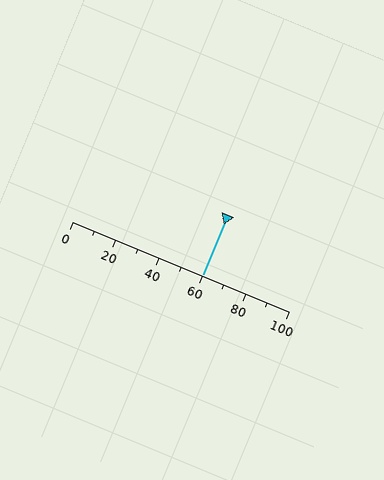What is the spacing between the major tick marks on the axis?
The major ticks are spaced 20 apart.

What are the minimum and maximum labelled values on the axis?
The axis runs from 0 to 100.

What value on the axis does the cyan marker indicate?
The marker indicates approximately 60.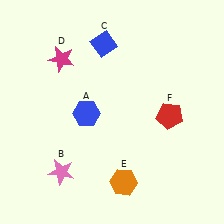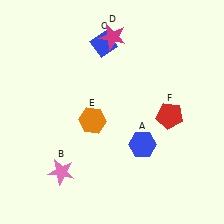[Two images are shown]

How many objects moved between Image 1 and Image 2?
3 objects moved between the two images.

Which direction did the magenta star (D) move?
The magenta star (D) moved right.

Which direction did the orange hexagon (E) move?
The orange hexagon (E) moved up.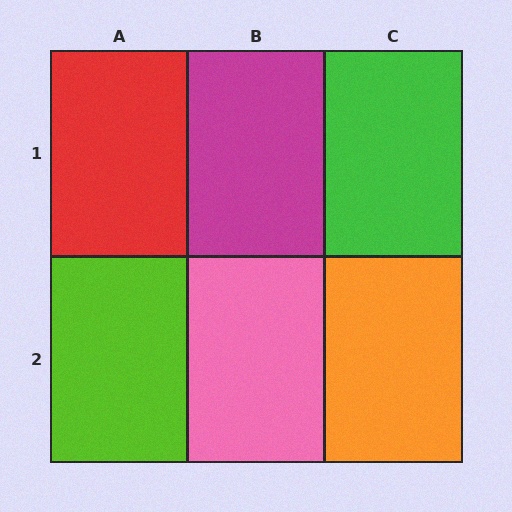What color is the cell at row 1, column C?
Green.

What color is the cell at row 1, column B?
Magenta.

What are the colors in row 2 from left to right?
Lime, pink, orange.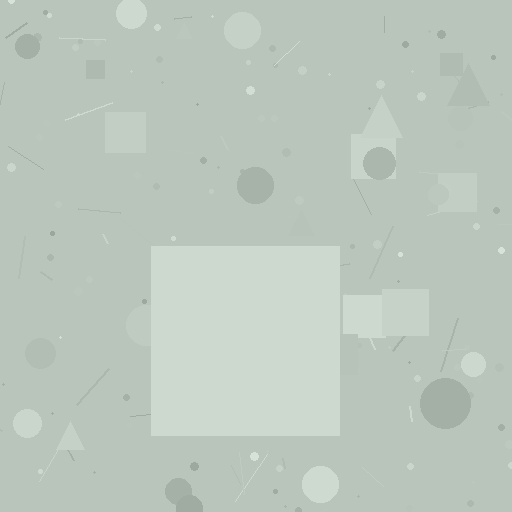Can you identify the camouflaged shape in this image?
The camouflaged shape is a square.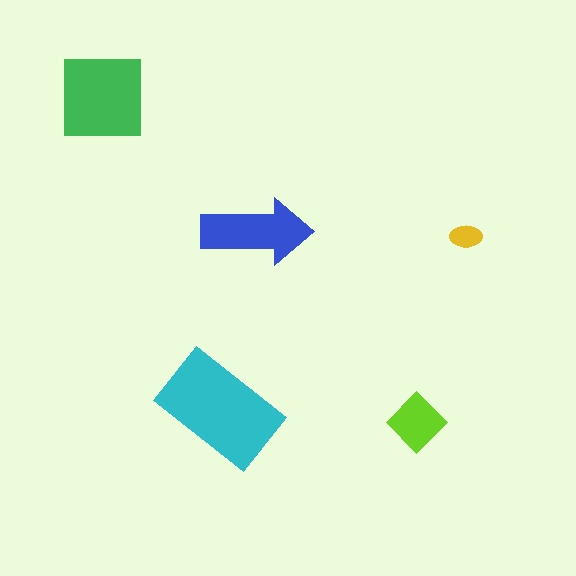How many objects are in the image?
There are 5 objects in the image.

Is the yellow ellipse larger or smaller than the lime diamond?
Smaller.